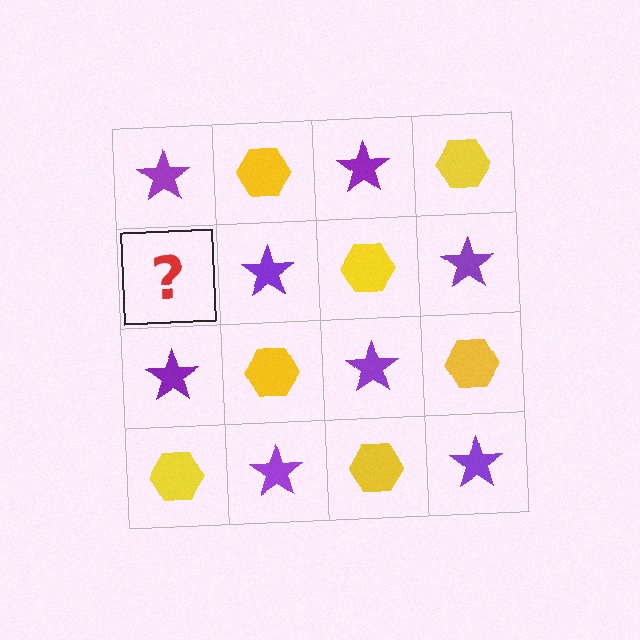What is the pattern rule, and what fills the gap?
The rule is that it alternates purple star and yellow hexagon in a checkerboard pattern. The gap should be filled with a yellow hexagon.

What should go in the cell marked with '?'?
The missing cell should contain a yellow hexagon.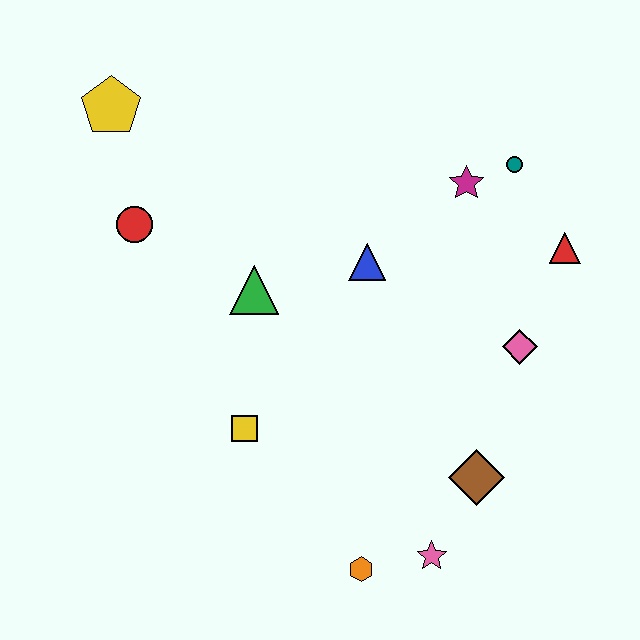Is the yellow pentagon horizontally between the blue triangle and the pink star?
No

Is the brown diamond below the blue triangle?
Yes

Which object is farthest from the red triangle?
The yellow pentagon is farthest from the red triangle.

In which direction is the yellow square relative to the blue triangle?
The yellow square is below the blue triangle.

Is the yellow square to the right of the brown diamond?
No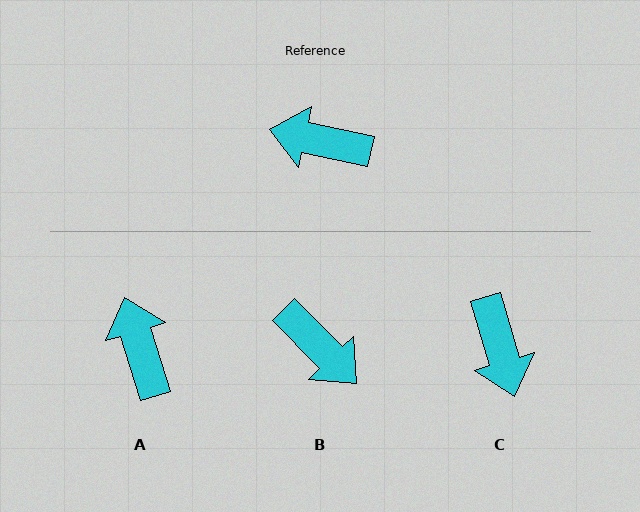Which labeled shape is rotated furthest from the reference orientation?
B, about 147 degrees away.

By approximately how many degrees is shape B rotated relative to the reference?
Approximately 147 degrees counter-clockwise.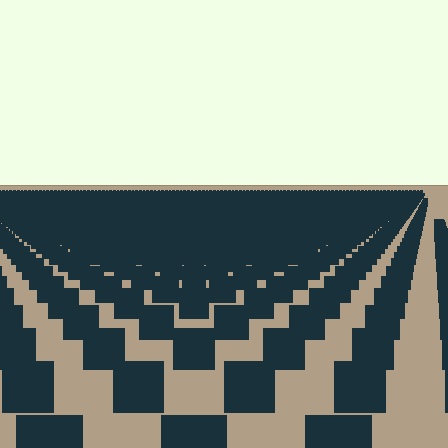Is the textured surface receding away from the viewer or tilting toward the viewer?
The surface is receding away from the viewer. Texture elements get smaller and denser toward the top.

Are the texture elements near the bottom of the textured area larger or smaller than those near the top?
Larger. Near the bottom, elements are closer to the viewer and appear at a bigger on-screen size.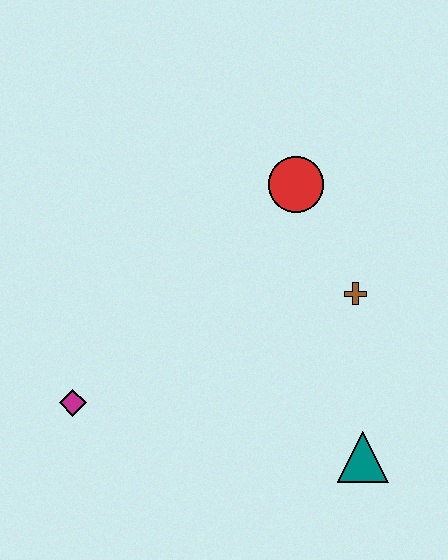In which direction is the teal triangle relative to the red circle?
The teal triangle is below the red circle.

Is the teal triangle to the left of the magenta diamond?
No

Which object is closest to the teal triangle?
The brown cross is closest to the teal triangle.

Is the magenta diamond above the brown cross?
No